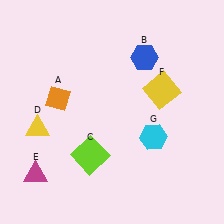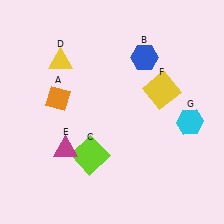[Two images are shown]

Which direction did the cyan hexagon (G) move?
The cyan hexagon (G) moved right.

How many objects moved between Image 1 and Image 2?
3 objects moved between the two images.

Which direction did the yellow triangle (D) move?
The yellow triangle (D) moved up.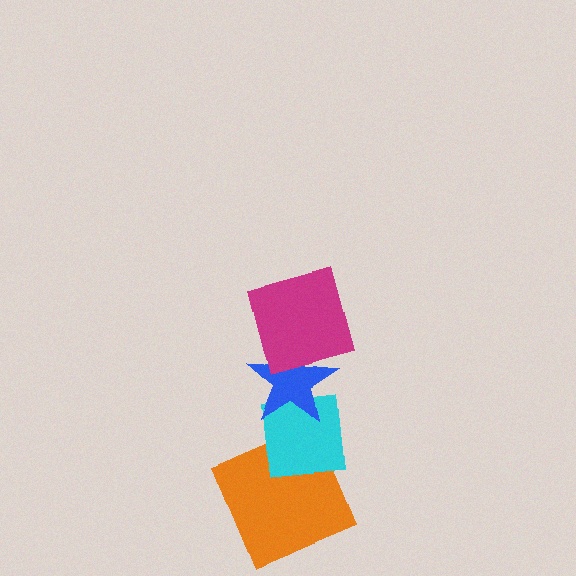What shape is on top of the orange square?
The cyan square is on top of the orange square.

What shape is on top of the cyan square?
The blue star is on top of the cyan square.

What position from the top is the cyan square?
The cyan square is 3rd from the top.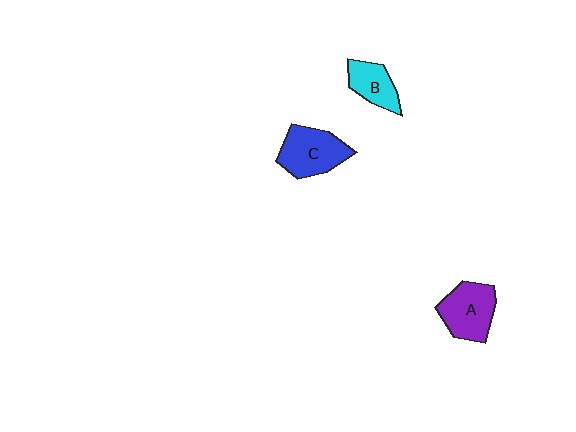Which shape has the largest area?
Shape C (blue).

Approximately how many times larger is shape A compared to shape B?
Approximately 1.5 times.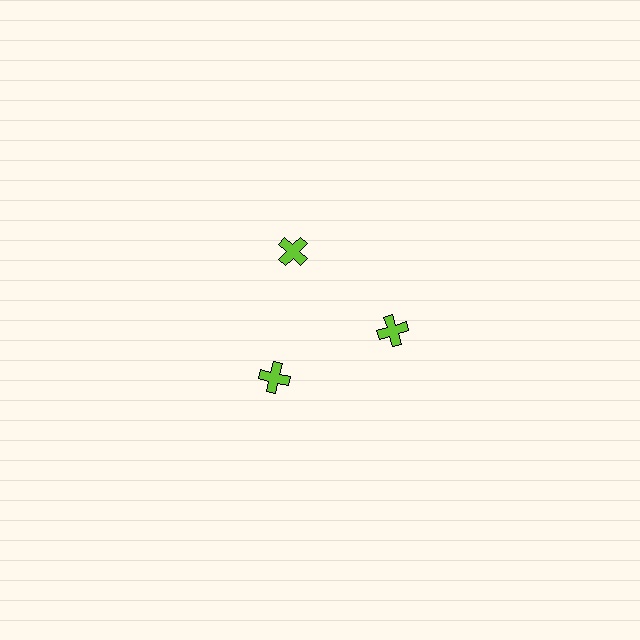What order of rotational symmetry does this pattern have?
This pattern has 3-fold rotational symmetry.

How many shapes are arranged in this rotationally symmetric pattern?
There are 3 shapes, arranged in 3 groups of 1.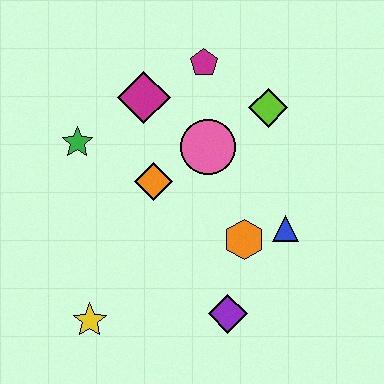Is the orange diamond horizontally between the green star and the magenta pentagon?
Yes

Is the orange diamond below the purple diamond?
No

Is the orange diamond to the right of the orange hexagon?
No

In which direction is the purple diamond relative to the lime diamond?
The purple diamond is below the lime diamond.